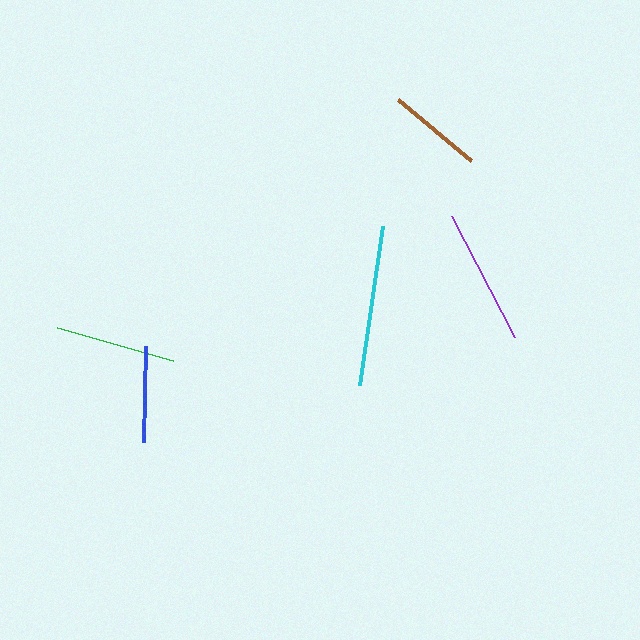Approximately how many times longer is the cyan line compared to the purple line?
The cyan line is approximately 1.2 times the length of the purple line.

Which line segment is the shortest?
The brown line is the shortest at approximately 95 pixels.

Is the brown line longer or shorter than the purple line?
The purple line is longer than the brown line.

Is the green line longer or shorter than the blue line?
The green line is longer than the blue line.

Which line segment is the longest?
The cyan line is the longest at approximately 160 pixels.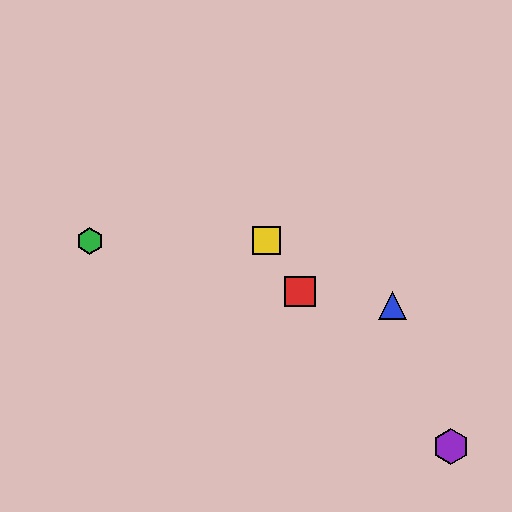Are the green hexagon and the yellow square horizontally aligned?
Yes, both are at y≈241.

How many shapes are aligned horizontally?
2 shapes (the green hexagon, the yellow square) are aligned horizontally.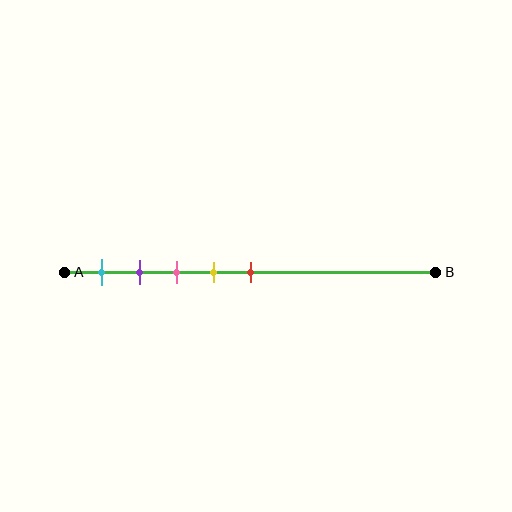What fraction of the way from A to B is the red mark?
The red mark is approximately 50% (0.5) of the way from A to B.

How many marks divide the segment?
There are 5 marks dividing the segment.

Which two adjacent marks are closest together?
The purple and pink marks are the closest adjacent pair.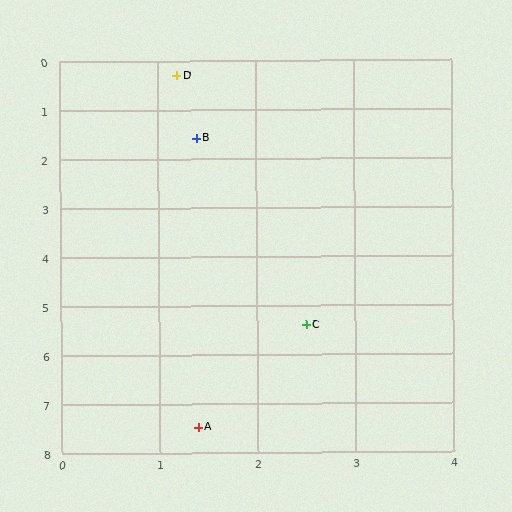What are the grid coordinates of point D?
Point D is at approximately (1.2, 0.3).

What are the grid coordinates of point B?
Point B is at approximately (1.4, 1.6).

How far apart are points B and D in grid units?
Points B and D are about 1.3 grid units apart.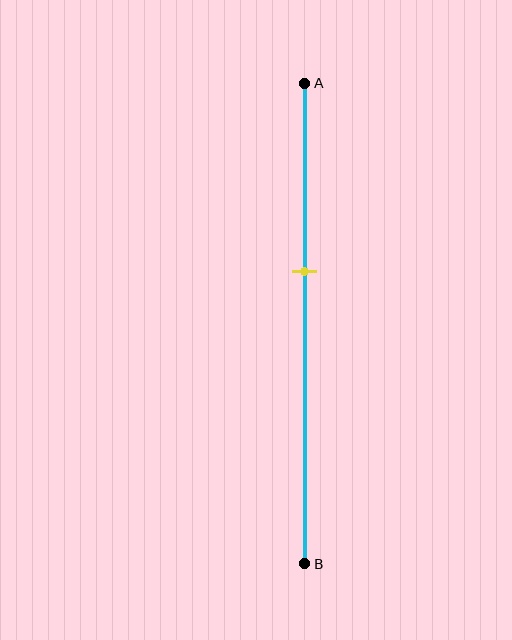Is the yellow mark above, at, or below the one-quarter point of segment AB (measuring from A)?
The yellow mark is below the one-quarter point of segment AB.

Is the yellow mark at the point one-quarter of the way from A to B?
No, the mark is at about 40% from A, not at the 25% one-quarter point.